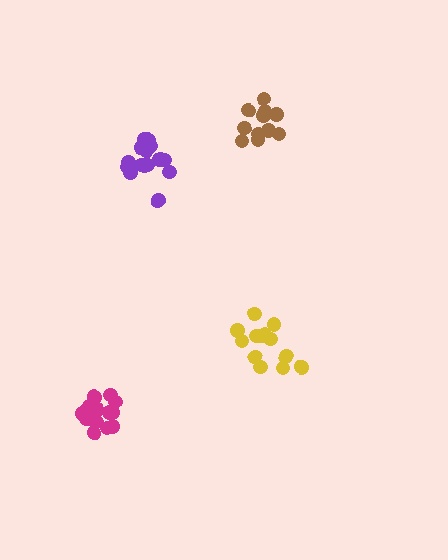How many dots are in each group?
Group 1: 15 dots, Group 2: 13 dots, Group 3: 11 dots, Group 4: 15 dots (54 total).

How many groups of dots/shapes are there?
There are 4 groups.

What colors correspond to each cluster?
The clusters are colored: purple, yellow, brown, magenta.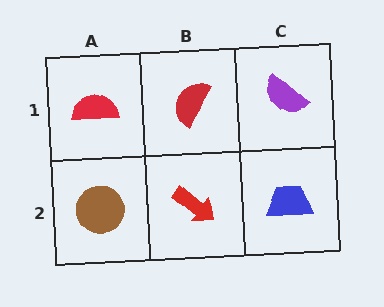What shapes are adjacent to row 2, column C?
A purple semicircle (row 1, column C), a red arrow (row 2, column B).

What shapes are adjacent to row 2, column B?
A red semicircle (row 1, column B), a brown circle (row 2, column A), a blue trapezoid (row 2, column C).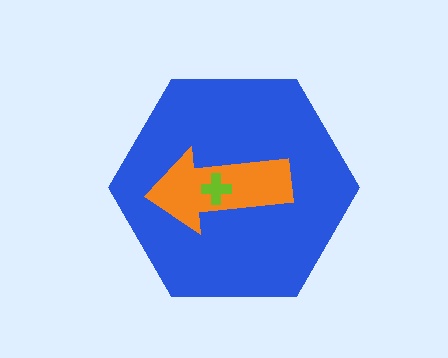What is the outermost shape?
The blue hexagon.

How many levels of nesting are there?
3.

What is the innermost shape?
The lime cross.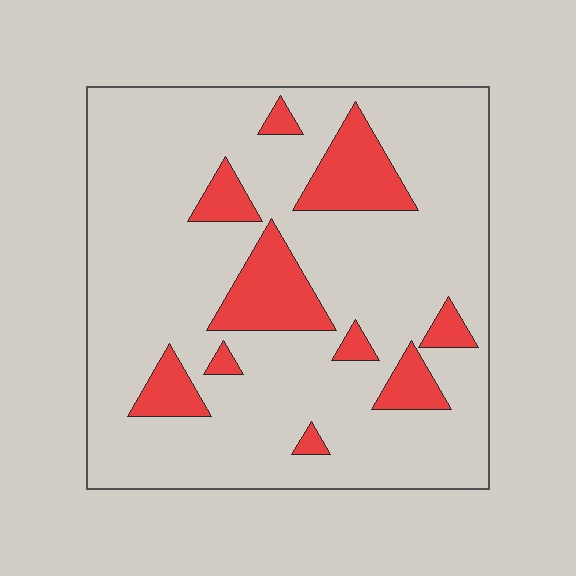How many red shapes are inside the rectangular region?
10.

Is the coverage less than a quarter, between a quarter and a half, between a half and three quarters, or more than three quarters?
Less than a quarter.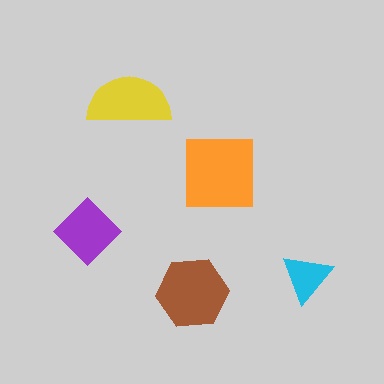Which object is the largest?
The orange square.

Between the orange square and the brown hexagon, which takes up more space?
The orange square.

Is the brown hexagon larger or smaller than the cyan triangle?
Larger.